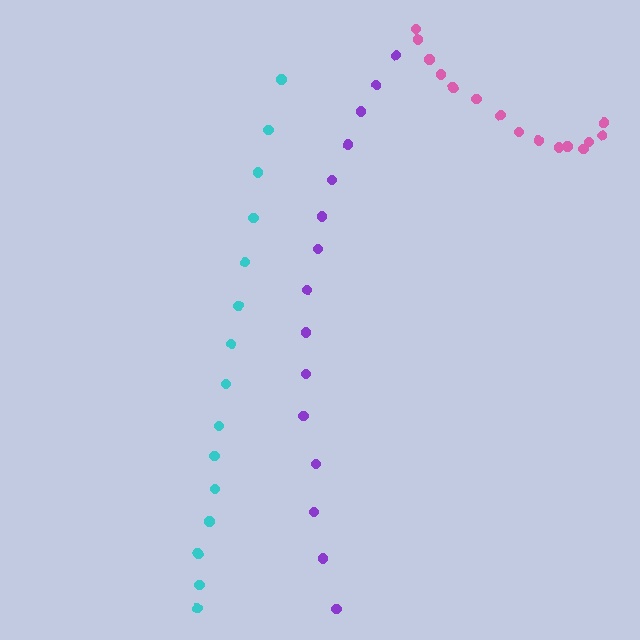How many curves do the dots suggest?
There are 3 distinct paths.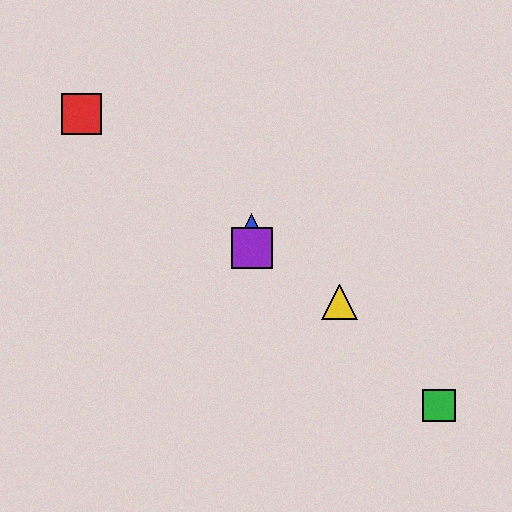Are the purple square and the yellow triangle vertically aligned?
No, the purple square is at x≈252 and the yellow triangle is at x≈339.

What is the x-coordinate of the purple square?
The purple square is at x≈252.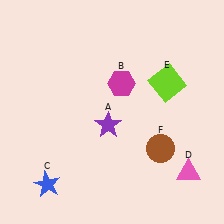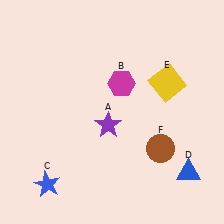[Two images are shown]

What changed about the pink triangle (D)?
In Image 1, D is pink. In Image 2, it changed to blue.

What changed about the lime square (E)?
In Image 1, E is lime. In Image 2, it changed to yellow.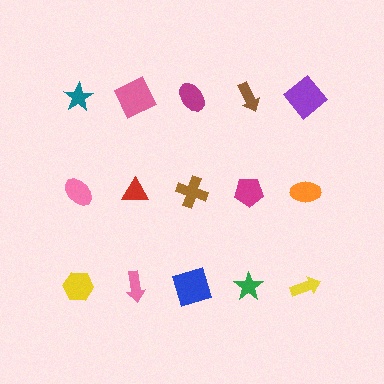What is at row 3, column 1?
A yellow hexagon.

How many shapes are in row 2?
5 shapes.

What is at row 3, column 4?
A green star.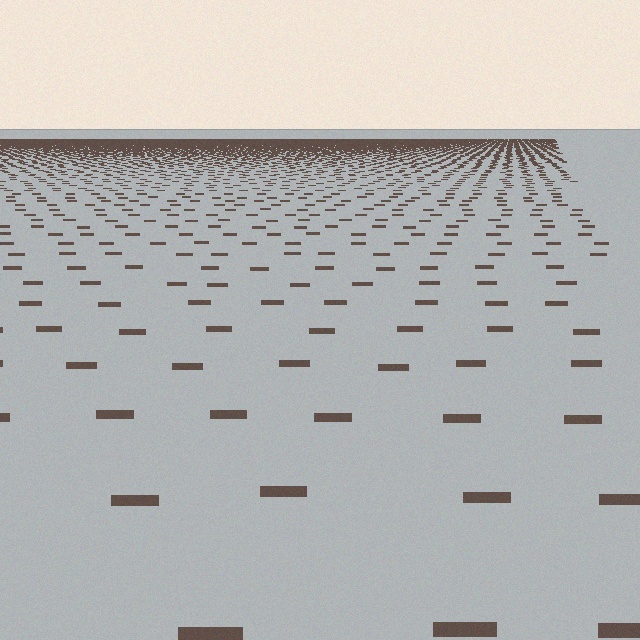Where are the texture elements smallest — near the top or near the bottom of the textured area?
Near the top.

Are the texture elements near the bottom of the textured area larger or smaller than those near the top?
Larger. Near the bottom, elements are closer to the viewer and appear at a bigger on-screen size.